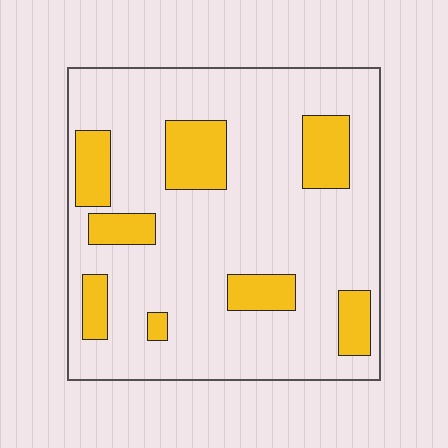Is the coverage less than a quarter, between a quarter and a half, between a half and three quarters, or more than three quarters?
Less than a quarter.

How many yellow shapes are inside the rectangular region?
8.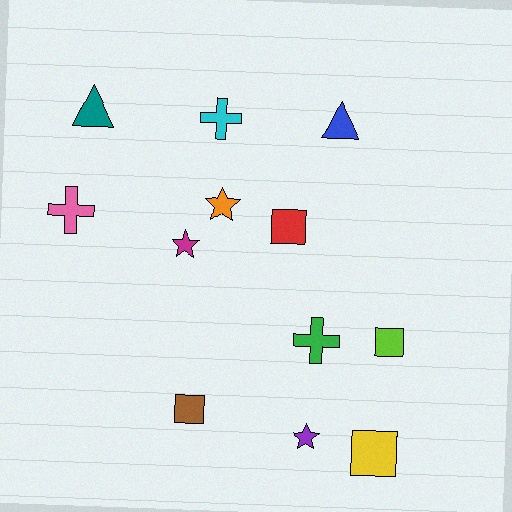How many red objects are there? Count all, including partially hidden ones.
There is 1 red object.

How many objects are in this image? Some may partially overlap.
There are 12 objects.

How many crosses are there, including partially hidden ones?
There are 3 crosses.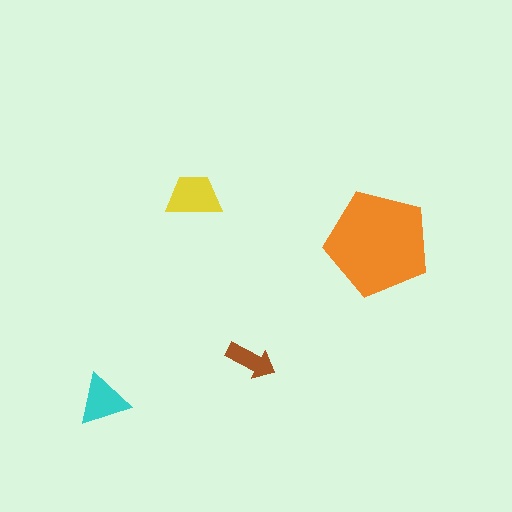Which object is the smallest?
The brown arrow.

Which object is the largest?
The orange pentagon.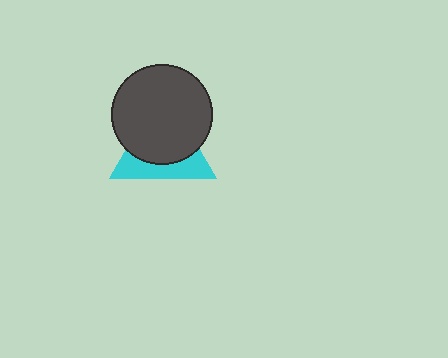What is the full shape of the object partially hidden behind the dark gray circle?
The partially hidden object is a cyan triangle.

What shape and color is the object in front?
The object in front is a dark gray circle.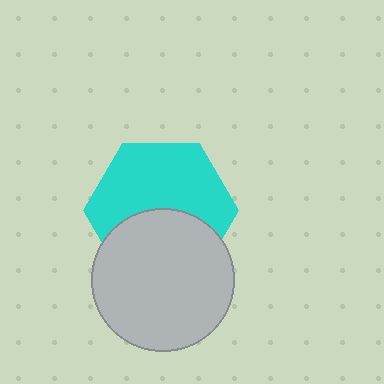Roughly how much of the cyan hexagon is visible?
About half of it is visible (roughly 59%).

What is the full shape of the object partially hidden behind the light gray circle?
The partially hidden object is a cyan hexagon.